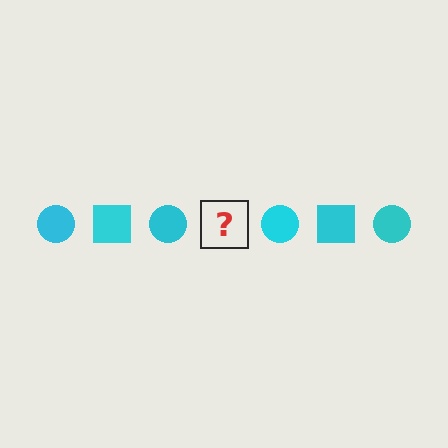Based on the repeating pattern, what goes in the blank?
The blank should be a cyan square.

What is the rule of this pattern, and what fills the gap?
The rule is that the pattern cycles through circle, square shapes in cyan. The gap should be filled with a cyan square.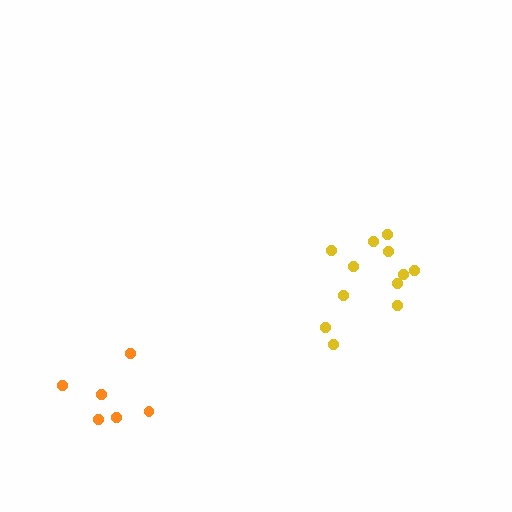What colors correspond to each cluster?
The clusters are colored: orange, yellow.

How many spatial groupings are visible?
There are 2 spatial groupings.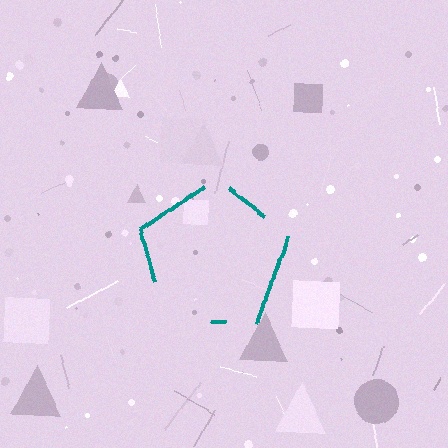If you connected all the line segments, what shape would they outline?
They would outline a pentagon.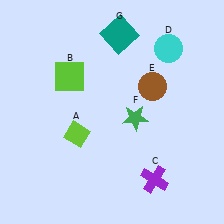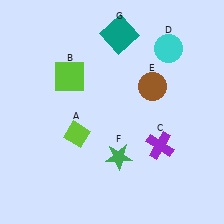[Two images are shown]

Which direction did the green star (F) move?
The green star (F) moved down.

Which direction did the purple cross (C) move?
The purple cross (C) moved up.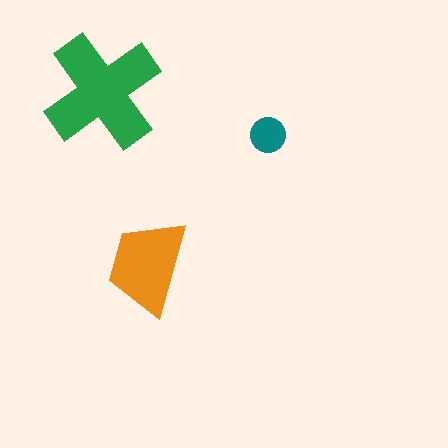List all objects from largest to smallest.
The green cross, the orange trapezoid, the teal circle.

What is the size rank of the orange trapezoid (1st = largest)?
2nd.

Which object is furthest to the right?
The teal circle is rightmost.